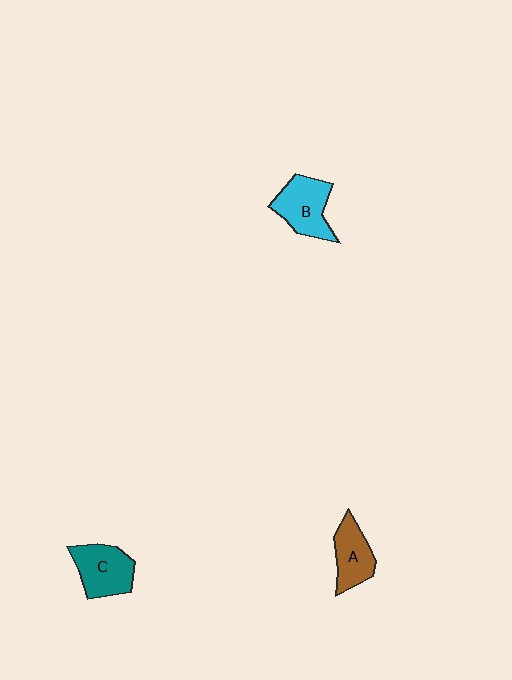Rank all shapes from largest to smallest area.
From largest to smallest: B (cyan), C (teal), A (brown).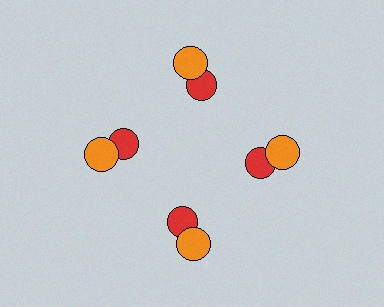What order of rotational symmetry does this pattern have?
This pattern has 4-fold rotational symmetry.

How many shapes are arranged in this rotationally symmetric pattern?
There are 8 shapes, arranged in 4 groups of 2.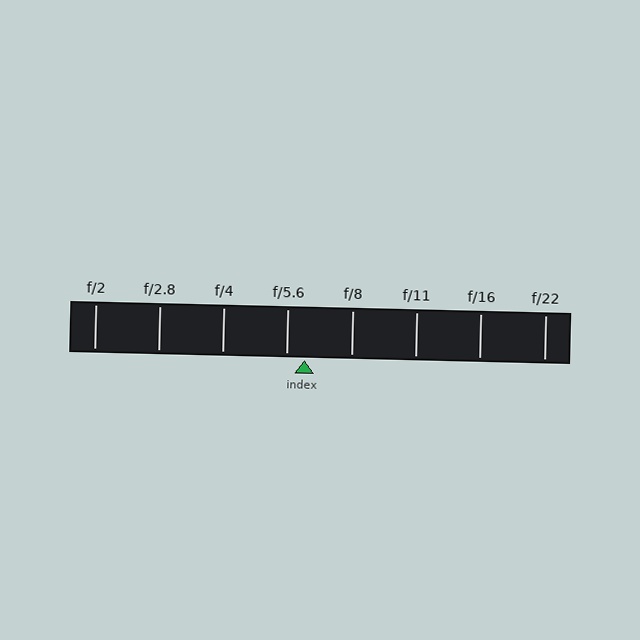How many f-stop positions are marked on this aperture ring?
There are 8 f-stop positions marked.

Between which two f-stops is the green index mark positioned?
The index mark is between f/5.6 and f/8.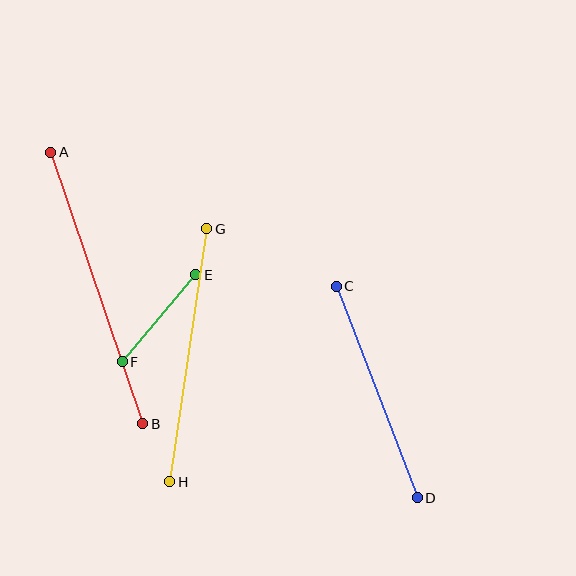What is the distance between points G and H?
The distance is approximately 256 pixels.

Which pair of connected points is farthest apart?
Points A and B are farthest apart.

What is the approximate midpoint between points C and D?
The midpoint is at approximately (377, 392) pixels.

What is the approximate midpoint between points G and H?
The midpoint is at approximately (188, 355) pixels.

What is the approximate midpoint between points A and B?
The midpoint is at approximately (97, 288) pixels.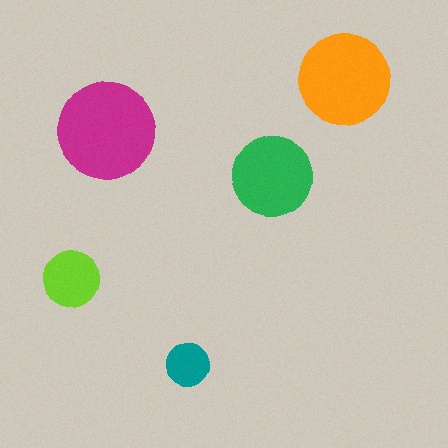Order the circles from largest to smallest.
the magenta one, the orange one, the green one, the lime one, the teal one.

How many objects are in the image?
There are 5 objects in the image.